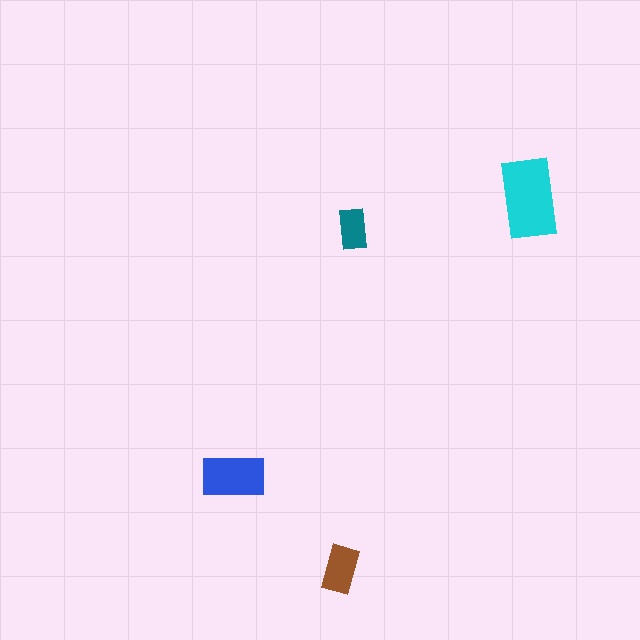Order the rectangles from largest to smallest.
the cyan one, the blue one, the brown one, the teal one.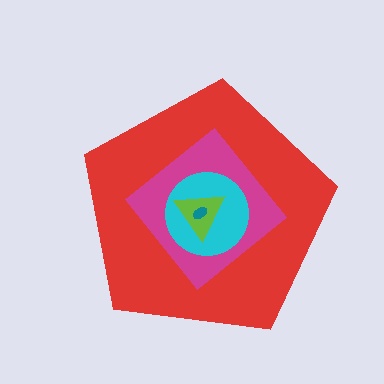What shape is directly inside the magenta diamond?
The cyan circle.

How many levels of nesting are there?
5.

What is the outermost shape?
The red pentagon.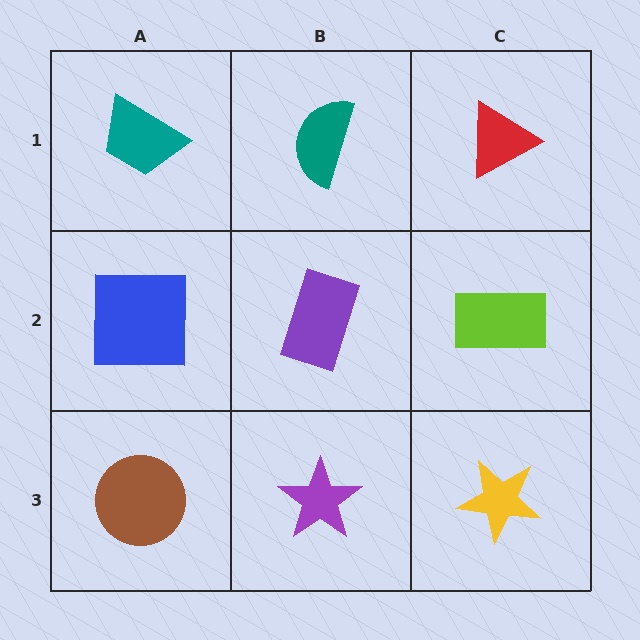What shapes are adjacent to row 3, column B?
A purple rectangle (row 2, column B), a brown circle (row 3, column A), a yellow star (row 3, column C).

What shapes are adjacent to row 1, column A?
A blue square (row 2, column A), a teal semicircle (row 1, column B).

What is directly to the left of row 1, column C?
A teal semicircle.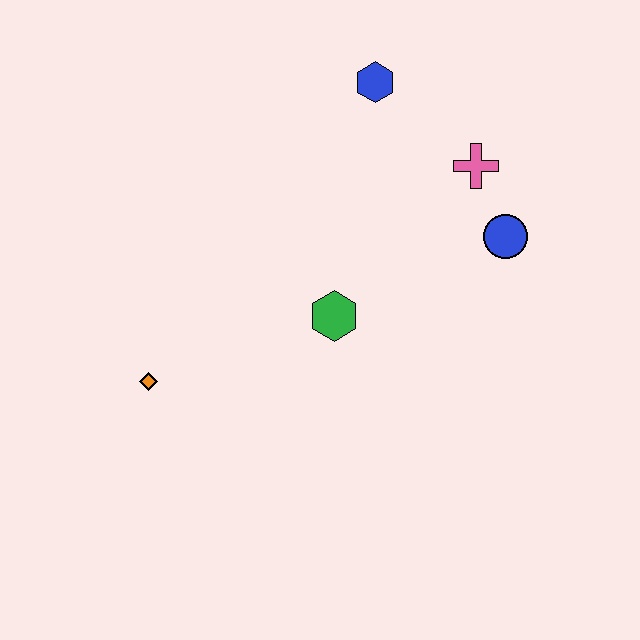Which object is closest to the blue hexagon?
The pink cross is closest to the blue hexagon.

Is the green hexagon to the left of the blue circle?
Yes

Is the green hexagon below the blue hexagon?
Yes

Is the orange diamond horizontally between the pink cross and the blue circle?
No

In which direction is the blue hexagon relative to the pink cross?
The blue hexagon is to the left of the pink cross.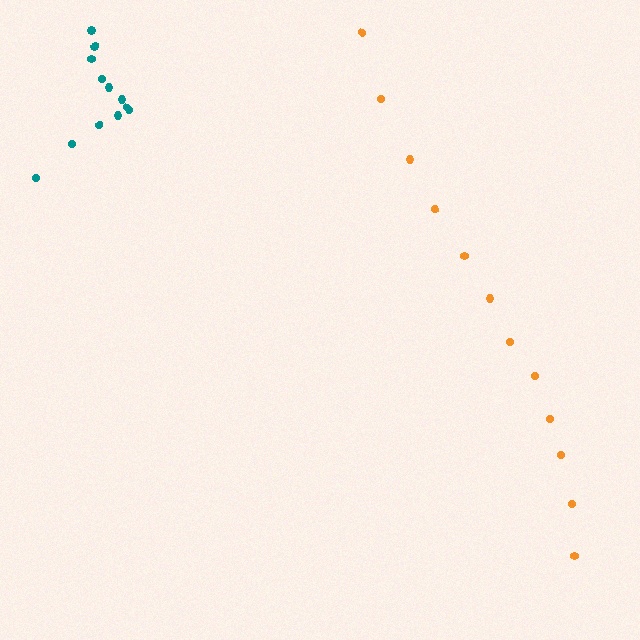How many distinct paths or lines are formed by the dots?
There are 2 distinct paths.